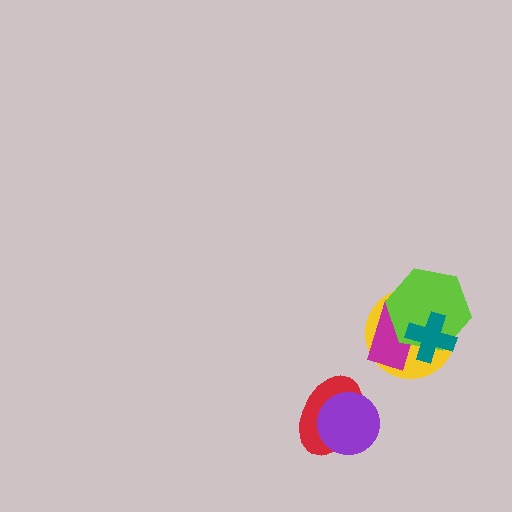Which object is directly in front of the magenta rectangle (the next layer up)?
The lime hexagon is directly in front of the magenta rectangle.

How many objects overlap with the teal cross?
3 objects overlap with the teal cross.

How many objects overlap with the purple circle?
1 object overlaps with the purple circle.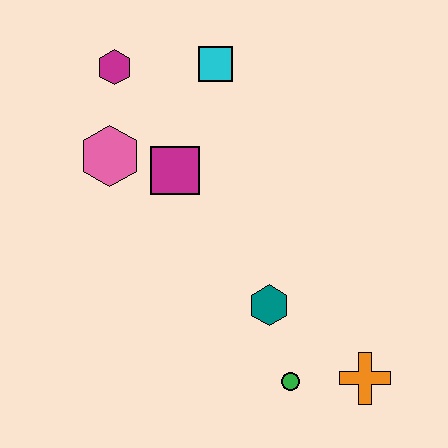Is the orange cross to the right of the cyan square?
Yes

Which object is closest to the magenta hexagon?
The pink hexagon is closest to the magenta hexagon.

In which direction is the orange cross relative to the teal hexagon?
The orange cross is to the right of the teal hexagon.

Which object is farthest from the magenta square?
The orange cross is farthest from the magenta square.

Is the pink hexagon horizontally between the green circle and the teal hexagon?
No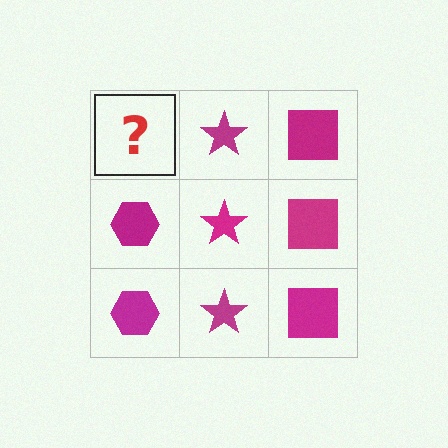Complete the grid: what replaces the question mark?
The question mark should be replaced with a magenta hexagon.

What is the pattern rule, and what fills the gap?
The rule is that each column has a consistent shape. The gap should be filled with a magenta hexagon.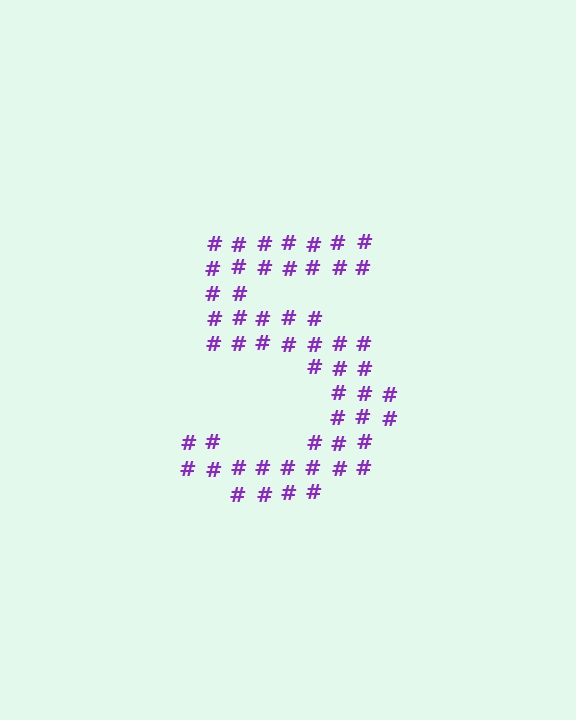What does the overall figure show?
The overall figure shows the digit 5.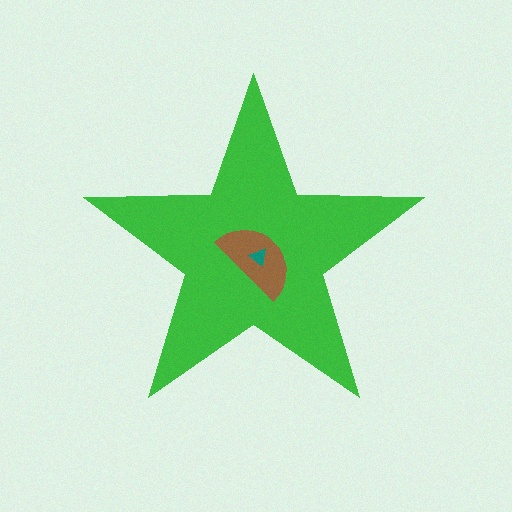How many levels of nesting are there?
3.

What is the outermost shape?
The green star.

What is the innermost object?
The teal triangle.